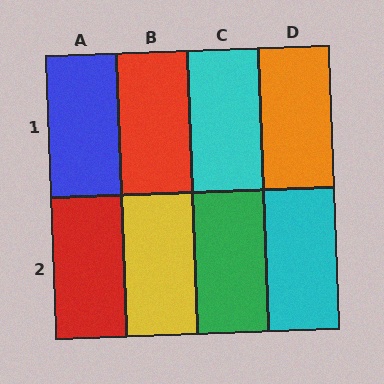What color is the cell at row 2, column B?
Yellow.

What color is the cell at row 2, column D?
Cyan.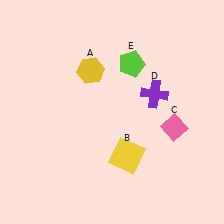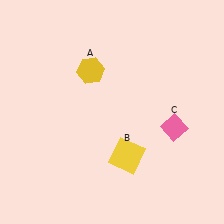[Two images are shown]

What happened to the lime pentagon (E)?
The lime pentagon (E) was removed in Image 2. It was in the top-right area of Image 1.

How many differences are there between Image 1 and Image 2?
There are 2 differences between the two images.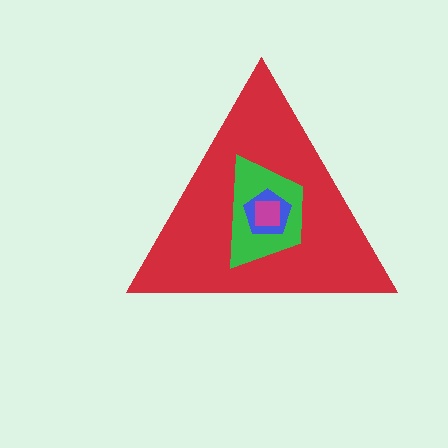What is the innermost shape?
The magenta square.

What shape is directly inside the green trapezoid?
The blue pentagon.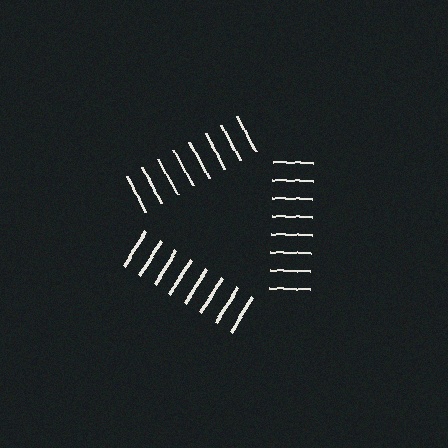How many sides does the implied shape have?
3 sides — the line-ends trace a triangle.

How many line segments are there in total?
24 — 8 along each of the 3 edges.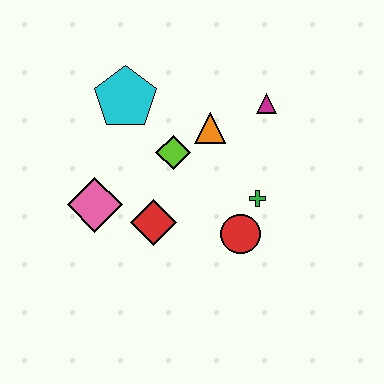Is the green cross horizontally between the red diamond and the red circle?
No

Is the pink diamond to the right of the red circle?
No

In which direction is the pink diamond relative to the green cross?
The pink diamond is to the left of the green cross.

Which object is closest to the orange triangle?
The lime diamond is closest to the orange triangle.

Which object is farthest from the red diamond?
The magenta triangle is farthest from the red diamond.